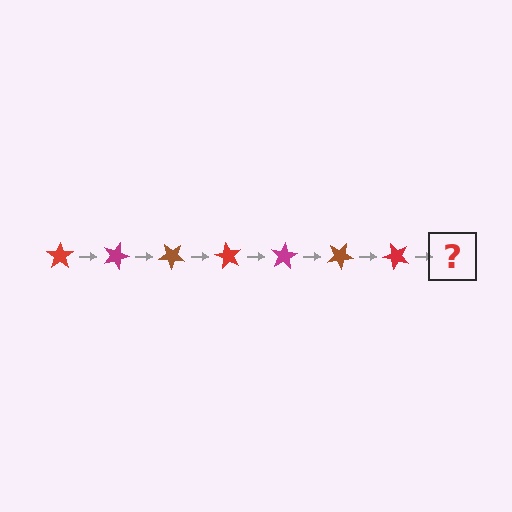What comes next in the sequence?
The next element should be a magenta star, rotated 140 degrees from the start.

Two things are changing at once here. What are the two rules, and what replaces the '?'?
The two rules are that it rotates 20 degrees each step and the color cycles through red, magenta, and brown. The '?' should be a magenta star, rotated 140 degrees from the start.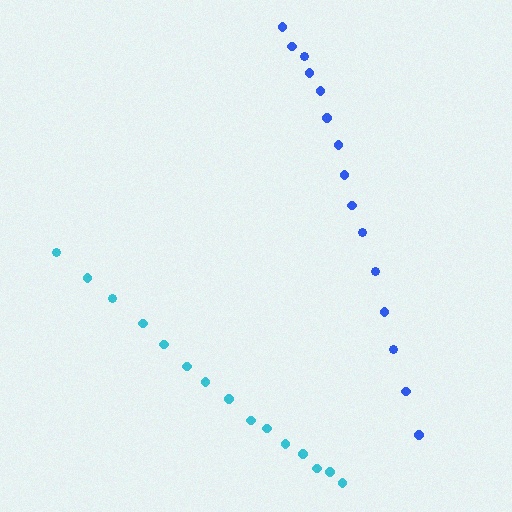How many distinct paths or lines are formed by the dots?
There are 2 distinct paths.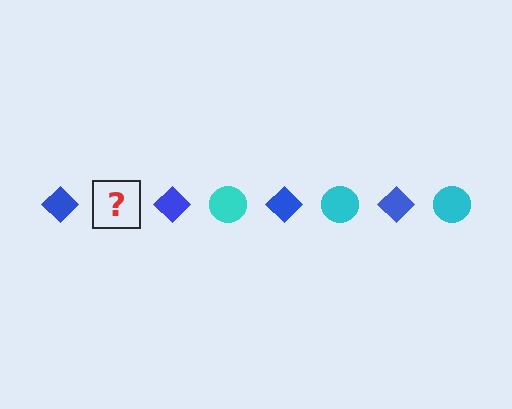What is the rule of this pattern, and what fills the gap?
The rule is that the pattern alternates between blue diamond and cyan circle. The gap should be filled with a cyan circle.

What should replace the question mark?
The question mark should be replaced with a cyan circle.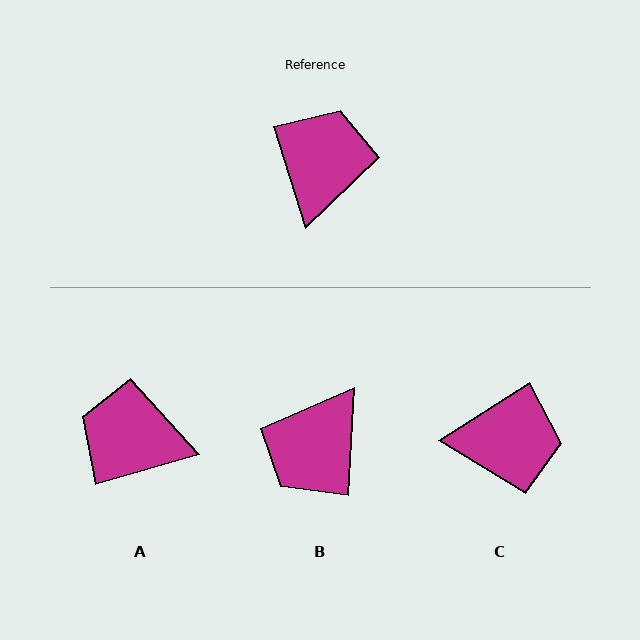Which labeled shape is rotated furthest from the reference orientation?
B, about 159 degrees away.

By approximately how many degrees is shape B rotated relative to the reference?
Approximately 159 degrees counter-clockwise.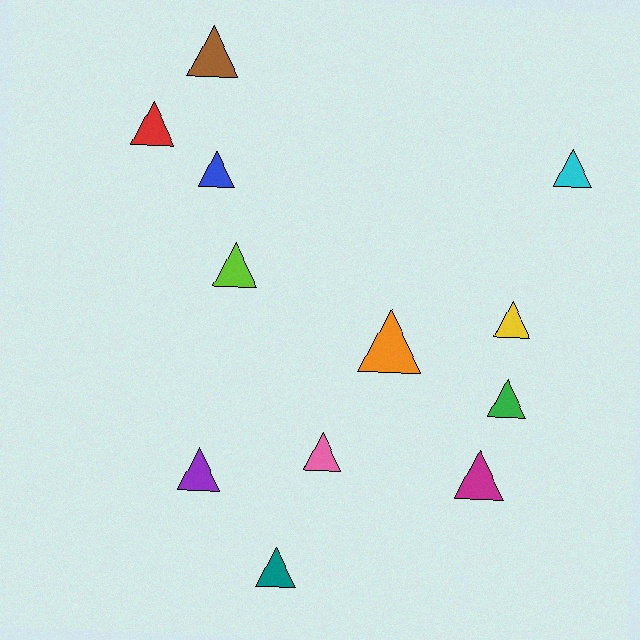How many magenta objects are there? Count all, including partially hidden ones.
There is 1 magenta object.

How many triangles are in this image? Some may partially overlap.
There are 12 triangles.